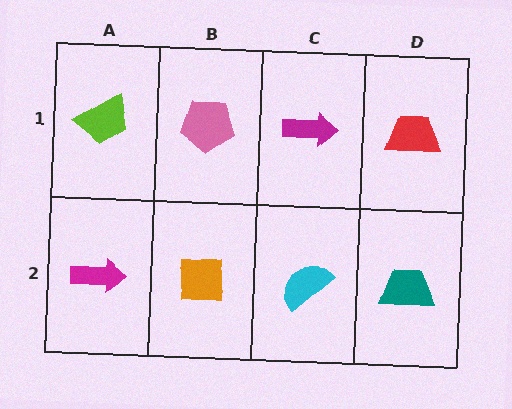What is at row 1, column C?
A magenta arrow.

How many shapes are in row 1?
4 shapes.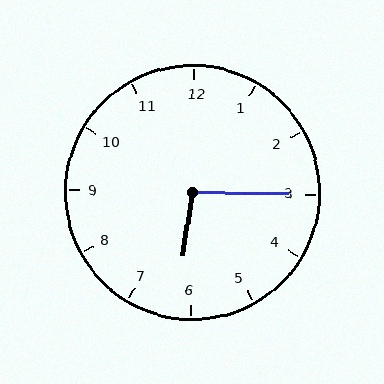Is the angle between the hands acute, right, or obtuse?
It is obtuse.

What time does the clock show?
6:15.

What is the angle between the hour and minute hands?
Approximately 98 degrees.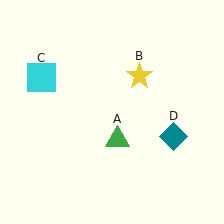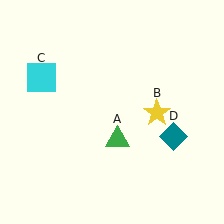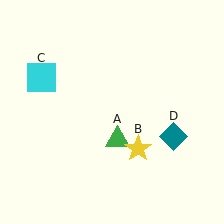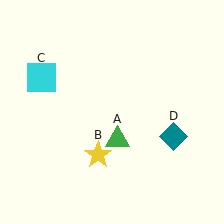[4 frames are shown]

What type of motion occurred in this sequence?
The yellow star (object B) rotated clockwise around the center of the scene.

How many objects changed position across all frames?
1 object changed position: yellow star (object B).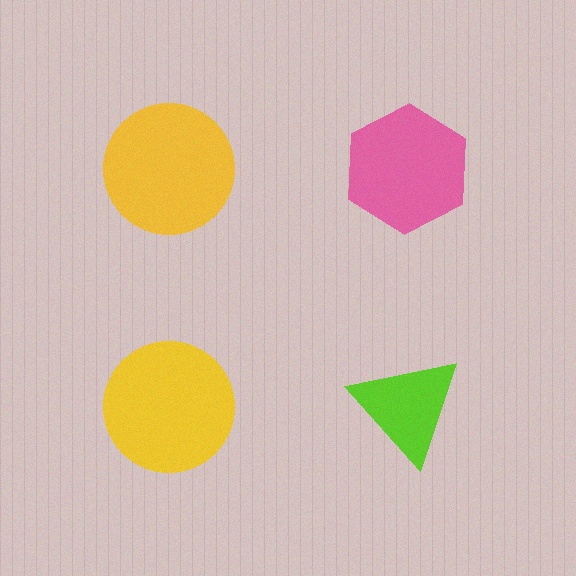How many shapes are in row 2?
2 shapes.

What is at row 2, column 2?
A lime triangle.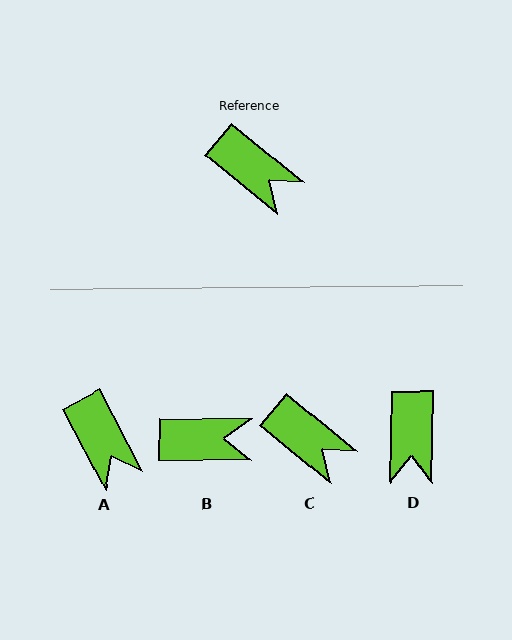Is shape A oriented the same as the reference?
No, it is off by about 23 degrees.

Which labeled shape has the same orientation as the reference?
C.